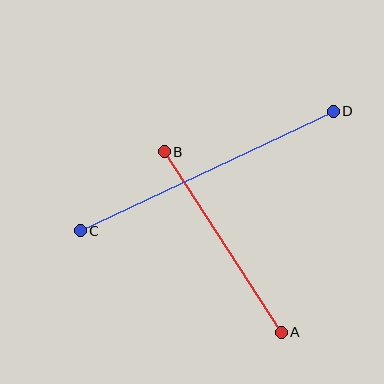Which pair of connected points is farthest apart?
Points C and D are farthest apart.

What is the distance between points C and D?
The distance is approximately 280 pixels.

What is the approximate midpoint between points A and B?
The midpoint is at approximately (223, 242) pixels.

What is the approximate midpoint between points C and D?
The midpoint is at approximately (207, 171) pixels.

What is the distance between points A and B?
The distance is approximately 215 pixels.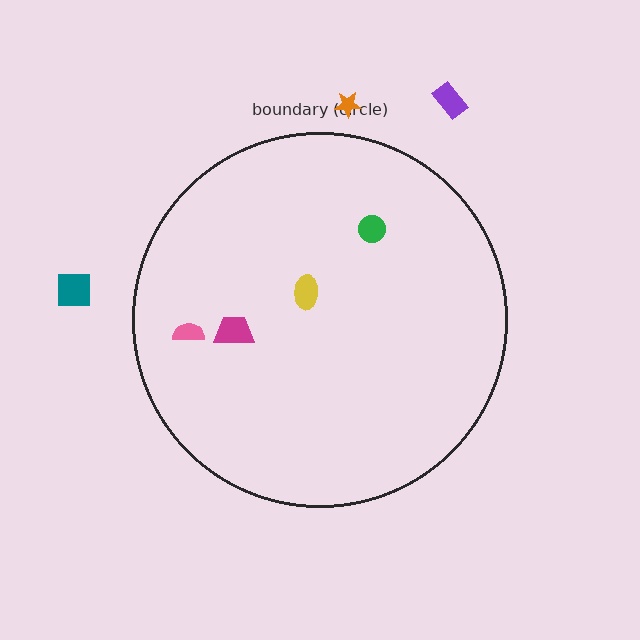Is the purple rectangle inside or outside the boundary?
Outside.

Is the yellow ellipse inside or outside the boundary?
Inside.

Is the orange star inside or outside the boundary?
Outside.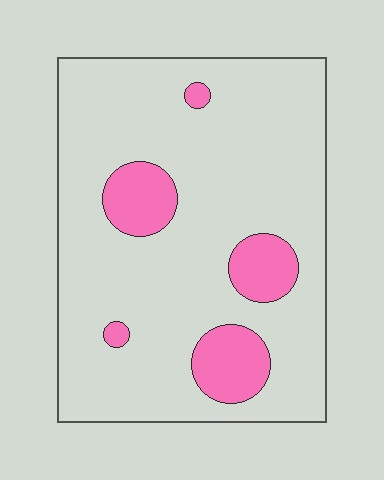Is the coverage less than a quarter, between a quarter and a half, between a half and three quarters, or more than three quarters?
Less than a quarter.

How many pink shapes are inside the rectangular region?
5.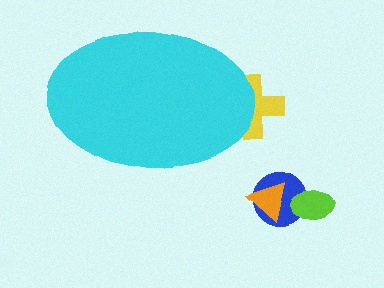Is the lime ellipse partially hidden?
No, the lime ellipse is fully visible.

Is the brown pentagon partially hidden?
No, the brown pentagon is fully visible.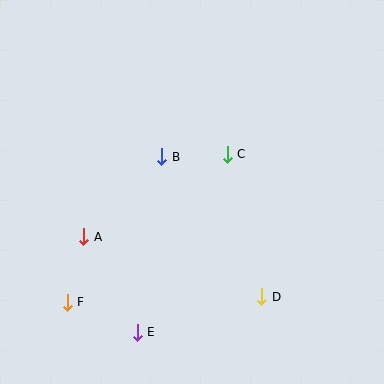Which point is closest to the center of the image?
Point B at (162, 157) is closest to the center.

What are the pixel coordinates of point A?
Point A is at (84, 237).